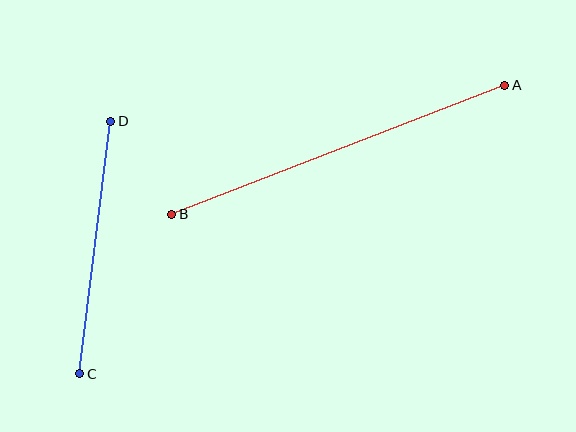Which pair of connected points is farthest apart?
Points A and B are farthest apart.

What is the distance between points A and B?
The distance is approximately 357 pixels.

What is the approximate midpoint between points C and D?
The midpoint is at approximately (95, 247) pixels.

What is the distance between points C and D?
The distance is approximately 255 pixels.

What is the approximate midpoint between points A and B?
The midpoint is at approximately (338, 150) pixels.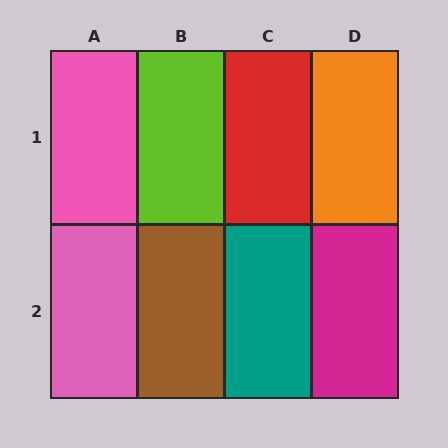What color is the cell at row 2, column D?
Magenta.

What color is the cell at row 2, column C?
Teal.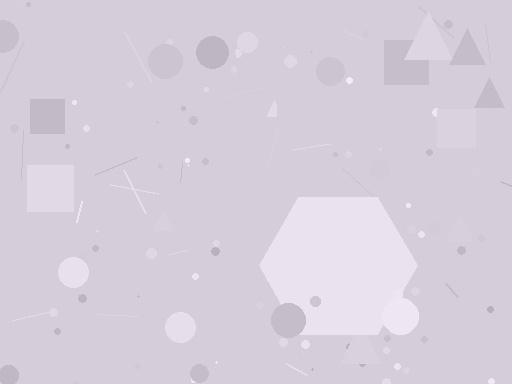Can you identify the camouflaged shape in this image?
The camouflaged shape is a hexagon.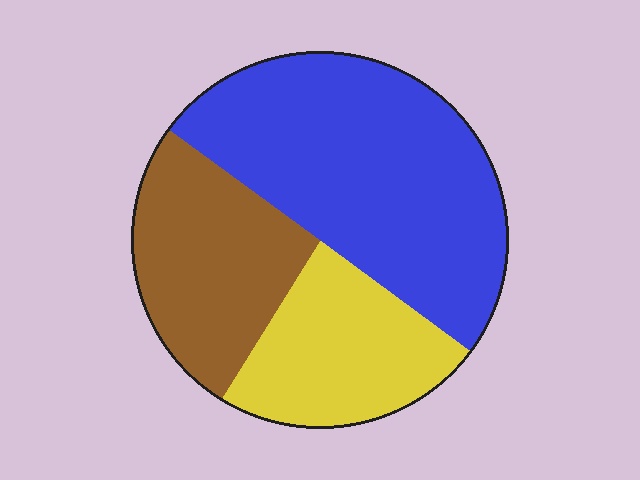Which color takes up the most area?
Blue, at roughly 50%.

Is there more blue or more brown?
Blue.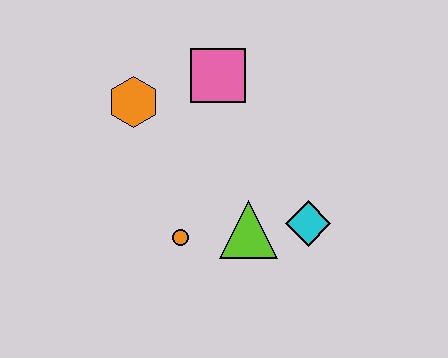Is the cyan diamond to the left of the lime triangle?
No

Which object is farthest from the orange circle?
The pink square is farthest from the orange circle.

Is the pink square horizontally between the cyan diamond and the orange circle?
Yes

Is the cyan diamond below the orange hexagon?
Yes